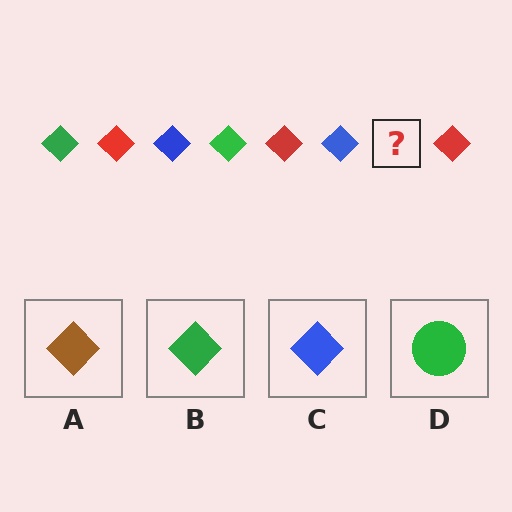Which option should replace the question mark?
Option B.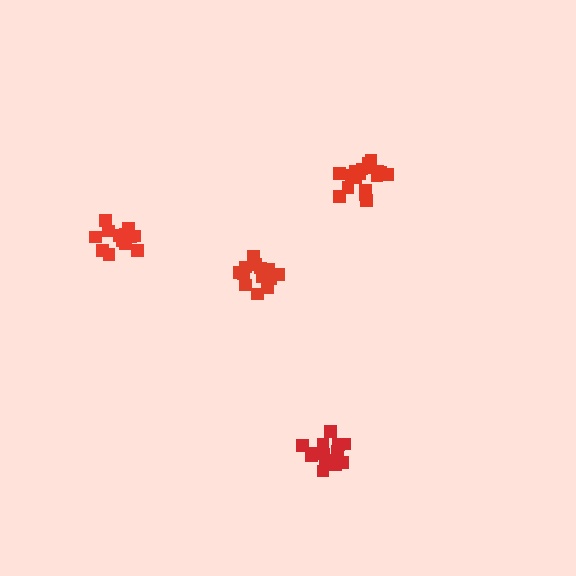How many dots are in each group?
Group 1: 13 dots, Group 2: 15 dots, Group 3: 15 dots, Group 4: 18 dots (61 total).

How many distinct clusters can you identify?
There are 4 distinct clusters.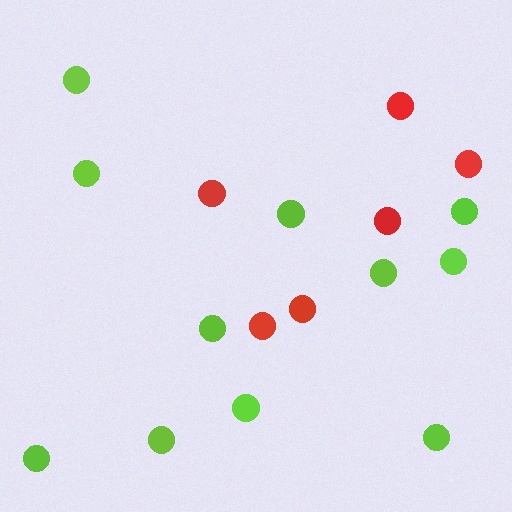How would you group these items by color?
There are 2 groups: one group of lime circles (11) and one group of red circles (6).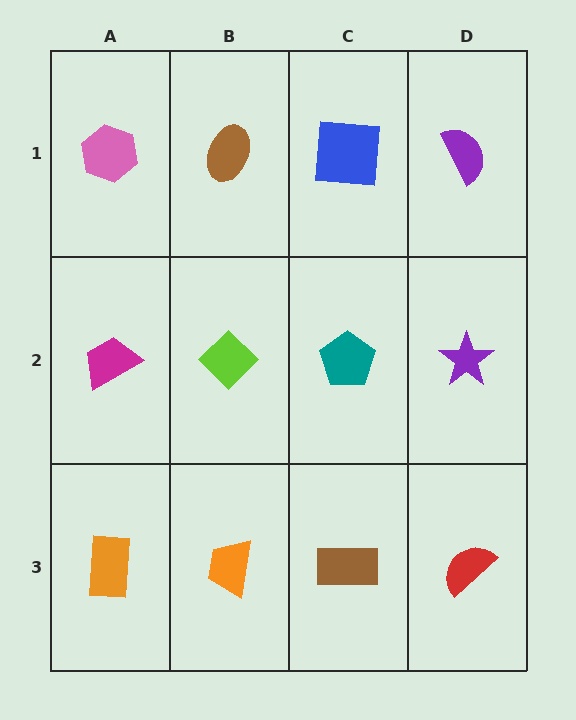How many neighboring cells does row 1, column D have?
2.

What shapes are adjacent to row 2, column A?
A pink hexagon (row 1, column A), an orange rectangle (row 3, column A), a lime diamond (row 2, column B).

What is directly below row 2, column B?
An orange trapezoid.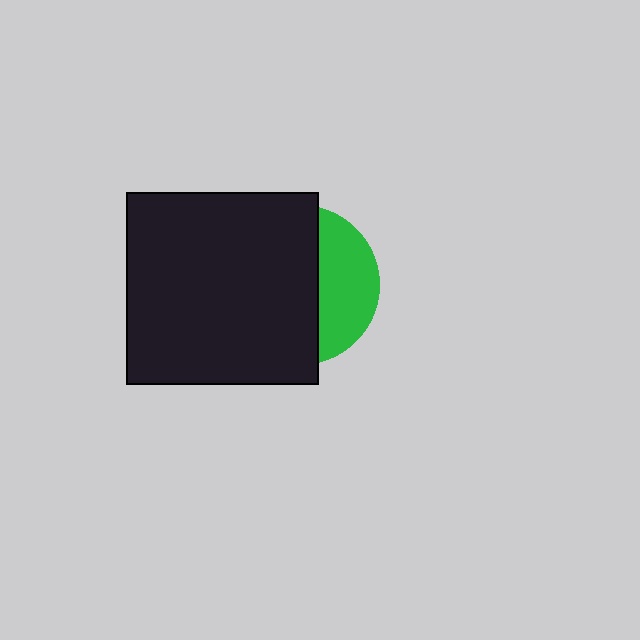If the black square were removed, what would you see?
You would see the complete green circle.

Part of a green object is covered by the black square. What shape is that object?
It is a circle.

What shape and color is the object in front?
The object in front is a black square.